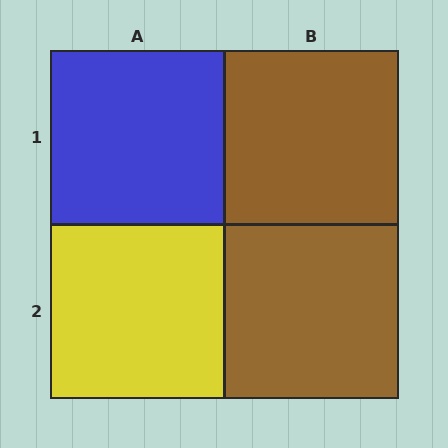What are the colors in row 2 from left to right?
Yellow, brown.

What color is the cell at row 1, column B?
Brown.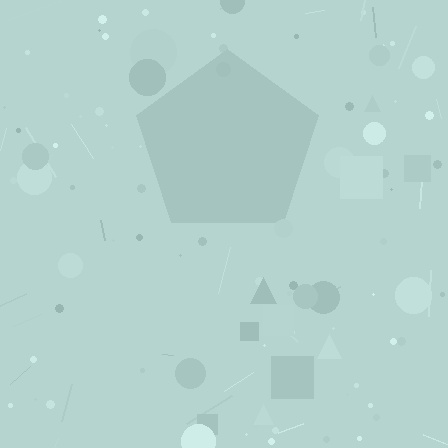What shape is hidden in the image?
A pentagon is hidden in the image.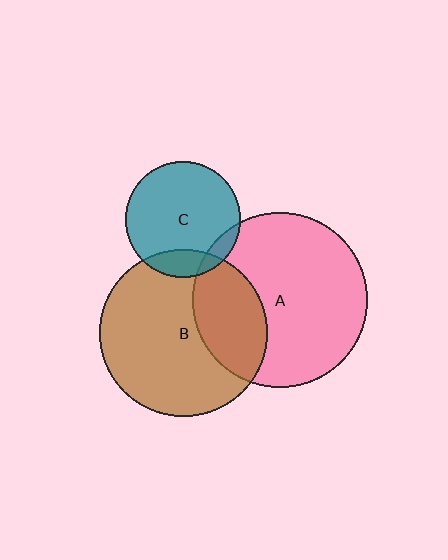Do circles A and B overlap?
Yes.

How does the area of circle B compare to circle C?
Approximately 2.1 times.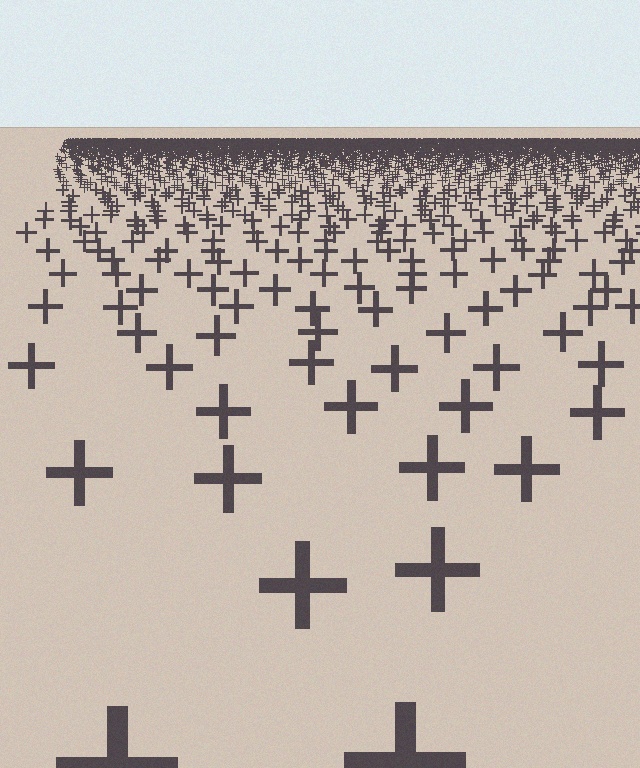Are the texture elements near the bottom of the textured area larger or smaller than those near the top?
Larger. Near the bottom, elements are closer to the viewer and appear at a bigger on-screen size.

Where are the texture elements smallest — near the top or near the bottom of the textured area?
Near the top.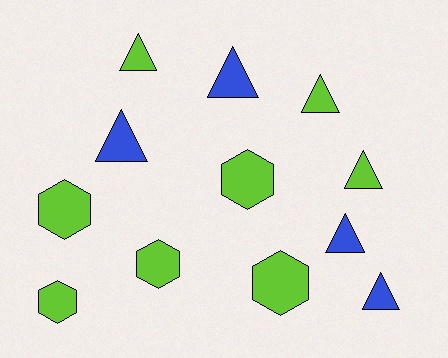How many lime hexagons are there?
There are 5 lime hexagons.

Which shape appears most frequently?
Triangle, with 7 objects.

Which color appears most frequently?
Lime, with 8 objects.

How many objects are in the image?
There are 12 objects.